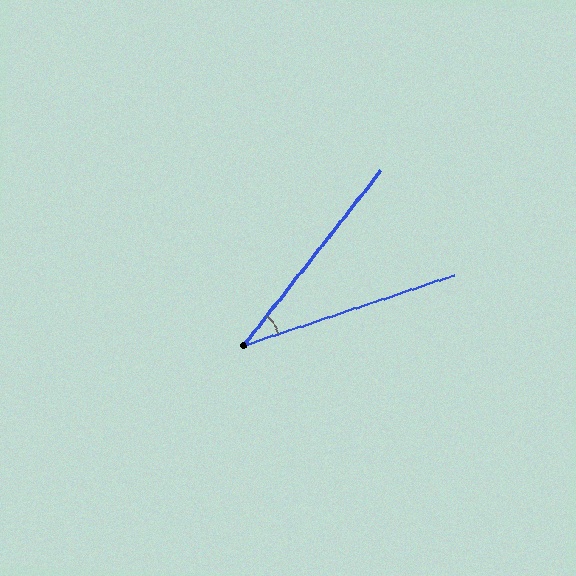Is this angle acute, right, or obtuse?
It is acute.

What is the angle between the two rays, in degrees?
Approximately 33 degrees.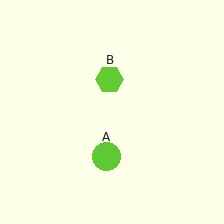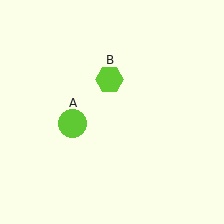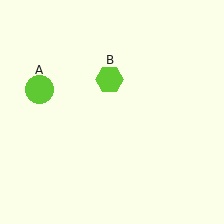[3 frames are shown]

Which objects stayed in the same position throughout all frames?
Lime hexagon (object B) remained stationary.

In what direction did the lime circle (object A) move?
The lime circle (object A) moved up and to the left.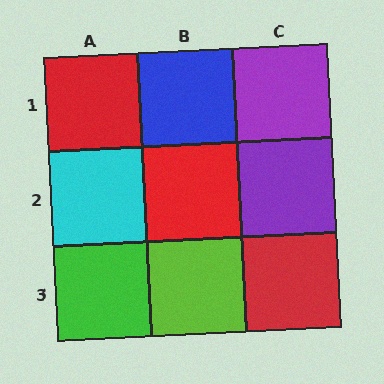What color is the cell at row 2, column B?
Red.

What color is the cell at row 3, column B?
Lime.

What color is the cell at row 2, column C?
Purple.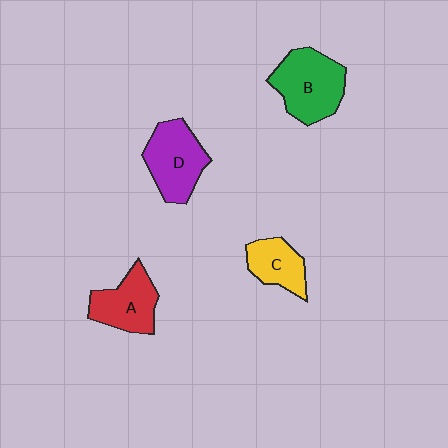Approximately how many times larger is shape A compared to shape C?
Approximately 1.3 times.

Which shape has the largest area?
Shape B (green).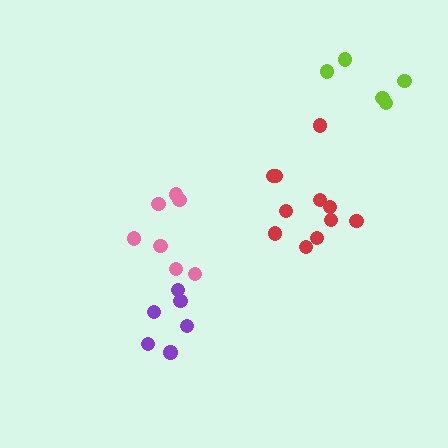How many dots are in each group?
Group 1: 7 dots, Group 2: 6 dots, Group 3: 5 dots, Group 4: 11 dots (29 total).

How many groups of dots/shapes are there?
There are 4 groups.